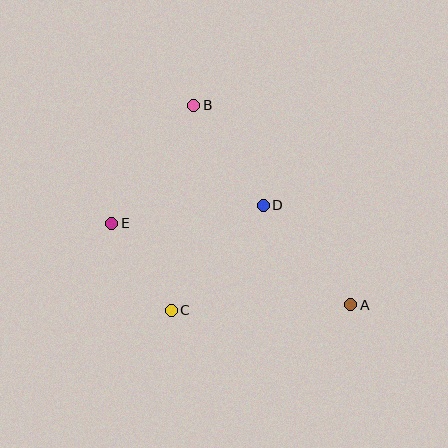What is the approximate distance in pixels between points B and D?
The distance between B and D is approximately 122 pixels.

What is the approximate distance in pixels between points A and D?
The distance between A and D is approximately 132 pixels.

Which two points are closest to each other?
Points C and E are closest to each other.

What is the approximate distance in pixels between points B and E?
The distance between B and E is approximately 144 pixels.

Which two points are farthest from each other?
Points A and B are farthest from each other.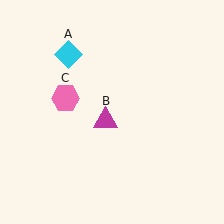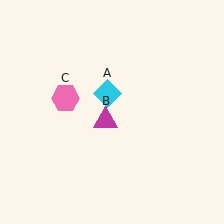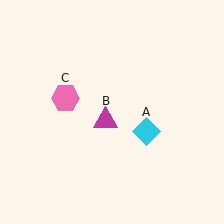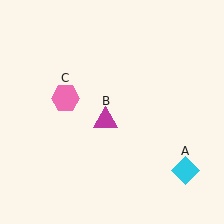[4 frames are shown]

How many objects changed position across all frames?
1 object changed position: cyan diamond (object A).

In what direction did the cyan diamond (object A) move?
The cyan diamond (object A) moved down and to the right.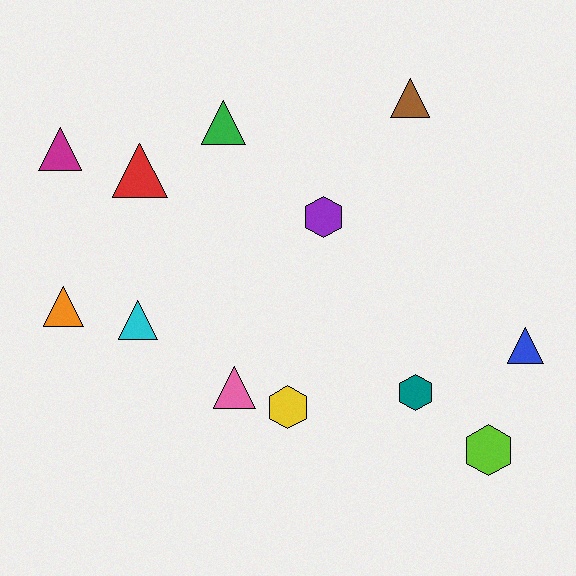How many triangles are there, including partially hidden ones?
There are 8 triangles.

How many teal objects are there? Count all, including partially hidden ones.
There is 1 teal object.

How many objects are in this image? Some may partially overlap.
There are 12 objects.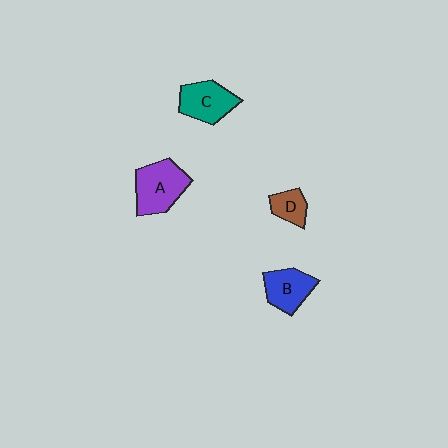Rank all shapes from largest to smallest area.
From largest to smallest: A (purple), C (teal), B (blue), D (brown).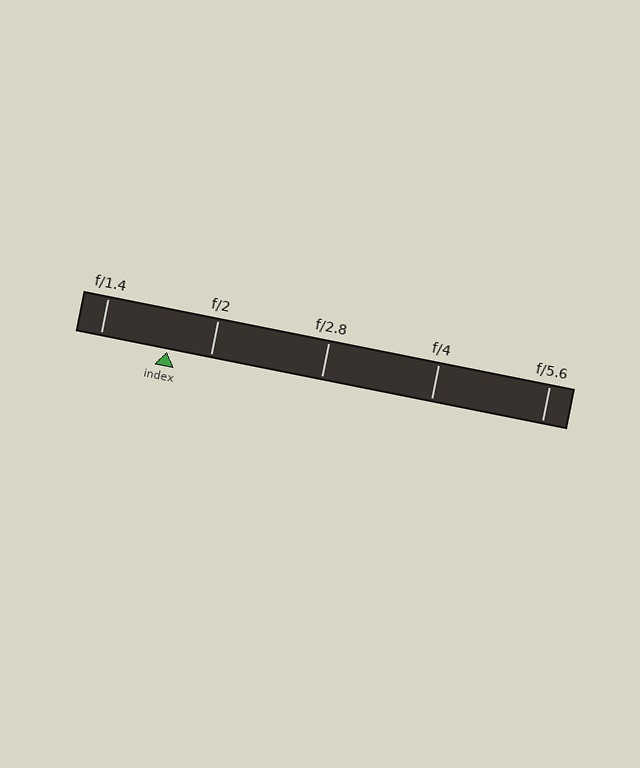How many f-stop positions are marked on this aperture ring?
There are 5 f-stop positions marked.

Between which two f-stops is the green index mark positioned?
The index mark is between f/1.4 and f/2.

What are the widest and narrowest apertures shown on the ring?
The widest aperture shown is f/1.4 and the narrowest is f/5.6.